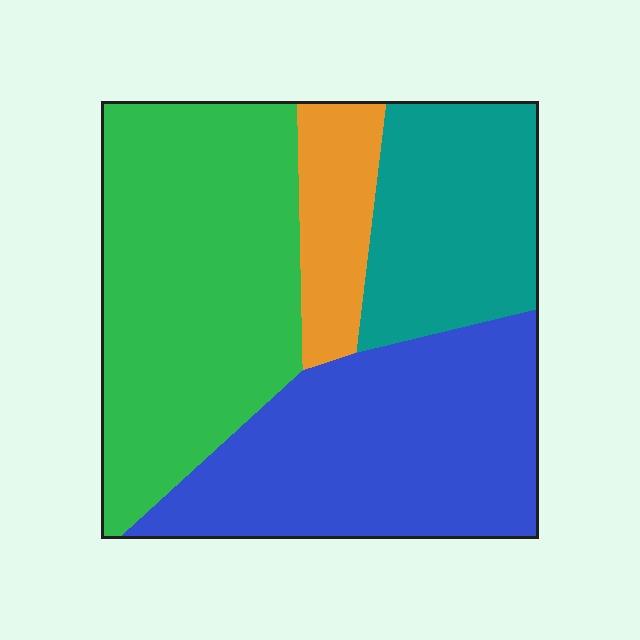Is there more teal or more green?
Green.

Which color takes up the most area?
Green, at roughly 40%.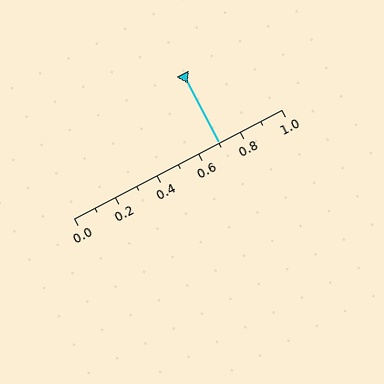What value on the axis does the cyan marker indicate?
The marker indicates approximately 0.7.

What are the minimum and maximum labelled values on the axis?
The axis runs from 0.0 to 1.0.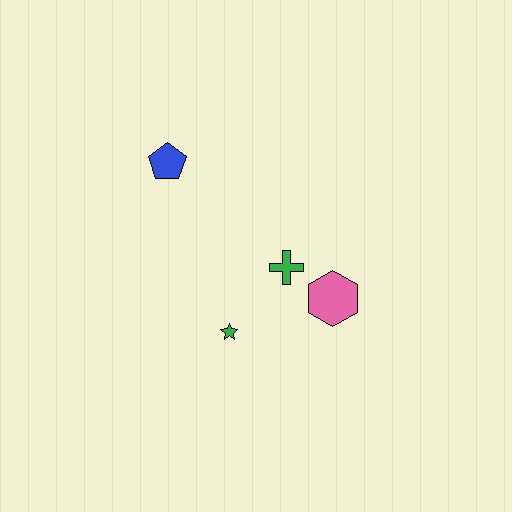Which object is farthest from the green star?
The blue pentagon is farthest from the green star.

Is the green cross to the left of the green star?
No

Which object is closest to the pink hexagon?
The green cross is closest to the pink hexagon.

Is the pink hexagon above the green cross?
No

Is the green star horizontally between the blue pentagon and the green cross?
Yes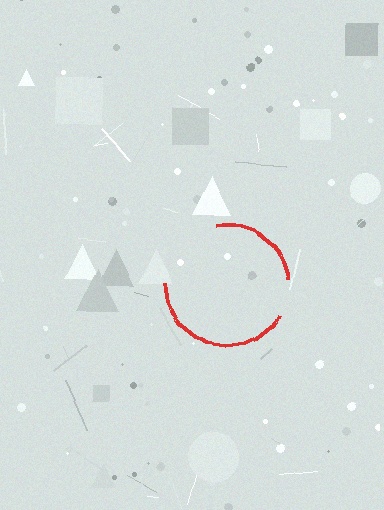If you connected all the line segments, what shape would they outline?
They would outline a circle.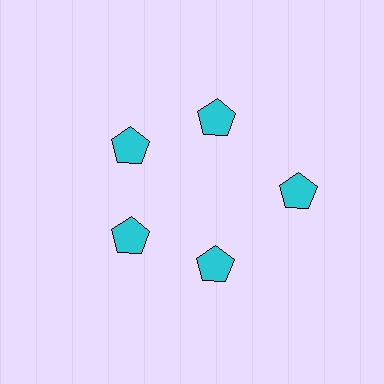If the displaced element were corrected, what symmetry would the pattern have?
It would have 5-fold rotational symmetry — the pattern would map onto itself every 72 degrees.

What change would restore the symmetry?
The symmetry would be restored by moving it inward, back onto the ring so that all 5 pentagons sit at equal angles and equal distance from the center.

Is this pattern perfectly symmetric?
No. The 5 cyan pentagons are arranged in a ring, but one element near the 3 o'clock position is pushed outward from the center, breaking the 5-fold rotational symmetry.